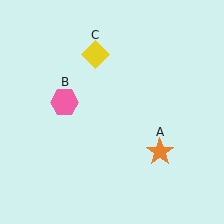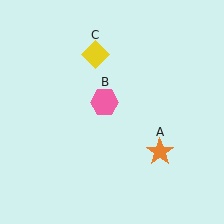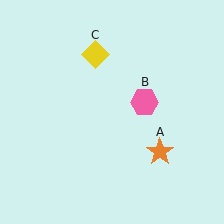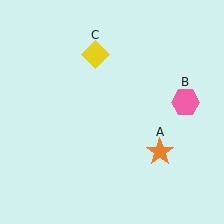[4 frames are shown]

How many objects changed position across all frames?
1 object changed position: pink hexagon (object B).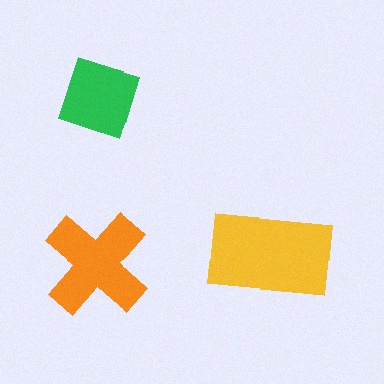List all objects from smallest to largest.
The green diamond, the orange cross, the yellow rectangle.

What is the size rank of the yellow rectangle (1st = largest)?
1st.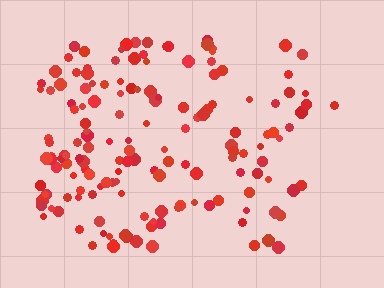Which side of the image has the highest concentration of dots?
The left.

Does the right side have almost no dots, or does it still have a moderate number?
Still a moderate number, just noticeably fewer than the left.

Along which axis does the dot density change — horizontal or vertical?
Horizontal.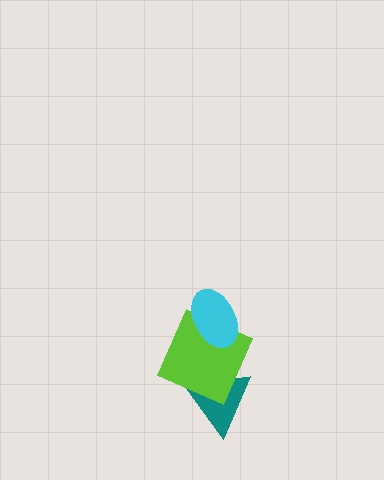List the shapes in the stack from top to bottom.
From top to bottom: the cyan ellipse, the lime square, the teal triangle.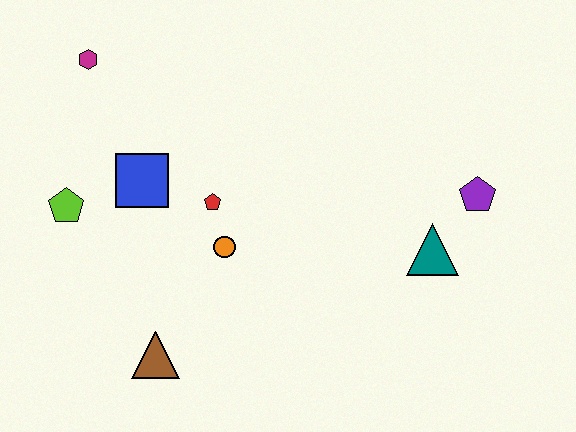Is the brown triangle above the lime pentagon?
No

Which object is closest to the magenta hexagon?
The blue square is closest to the magenta hexagon.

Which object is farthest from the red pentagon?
The purple pentagon is farthest from the red pentagon.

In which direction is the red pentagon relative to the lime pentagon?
The red pentagon is to the right of the lime pentagon.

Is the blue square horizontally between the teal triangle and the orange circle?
No